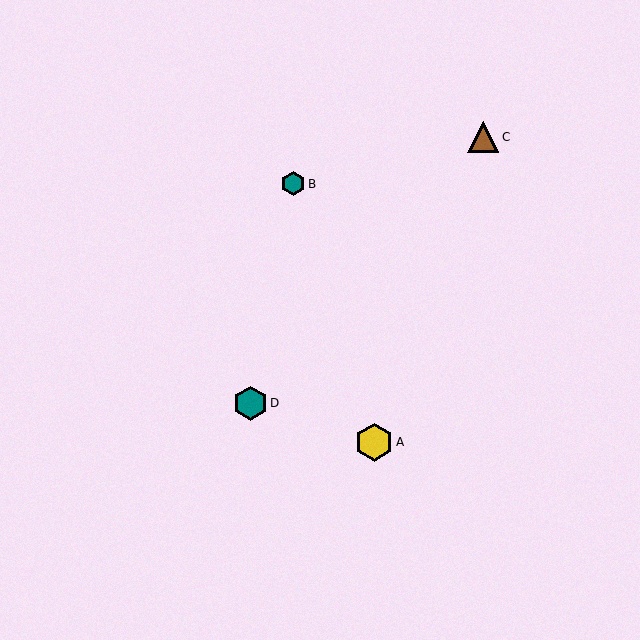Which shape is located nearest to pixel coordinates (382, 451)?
The yellow hexagon (labeled A) at (374, 442) is nearest to that location.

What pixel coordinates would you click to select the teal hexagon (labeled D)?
Click at (250, 403) to select the teal hexagon D.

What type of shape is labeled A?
Shape A is a yellow hexagon.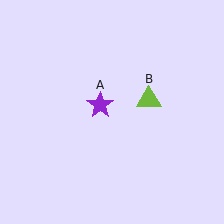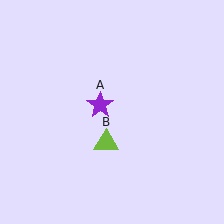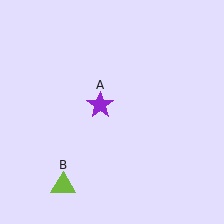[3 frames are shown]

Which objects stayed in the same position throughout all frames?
Purple star (object A) remained stationary.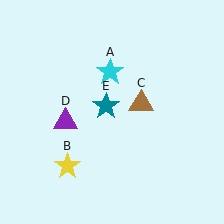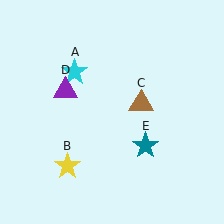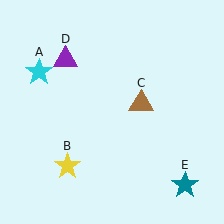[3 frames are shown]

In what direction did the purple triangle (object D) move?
The purple triangle (object D) moved up.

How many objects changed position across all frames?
3 objects changed position: cyan star (object A), purple triangle (object D), teal star (object E).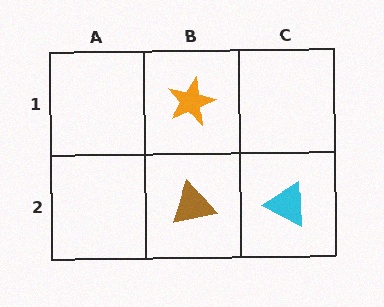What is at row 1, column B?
An orange star.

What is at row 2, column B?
A brown triangle.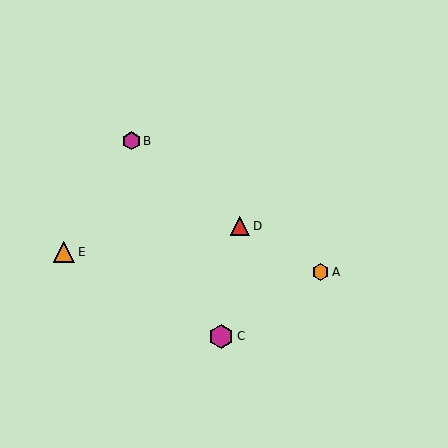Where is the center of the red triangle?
The center of the red triangle is at (240, 226).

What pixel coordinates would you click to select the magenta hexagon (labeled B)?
Click at (131, 141) to select the magenta hexagon B.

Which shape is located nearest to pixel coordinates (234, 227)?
The red triangle (labeled D) at (240, 226) is nearest to that location.